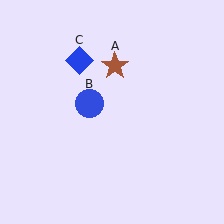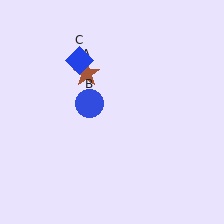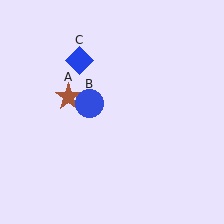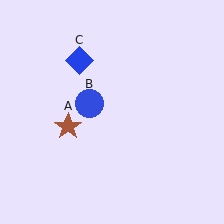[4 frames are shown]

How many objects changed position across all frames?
1 object changed position: brown star (object A).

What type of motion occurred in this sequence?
The brown star (object A) rotated counterclockwise around the center of the scene.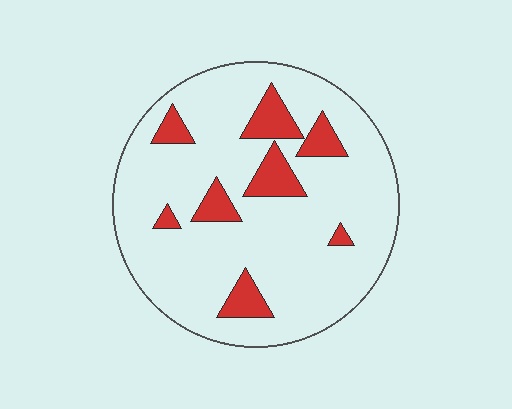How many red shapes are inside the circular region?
8.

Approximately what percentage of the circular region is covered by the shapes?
Approximately 15%.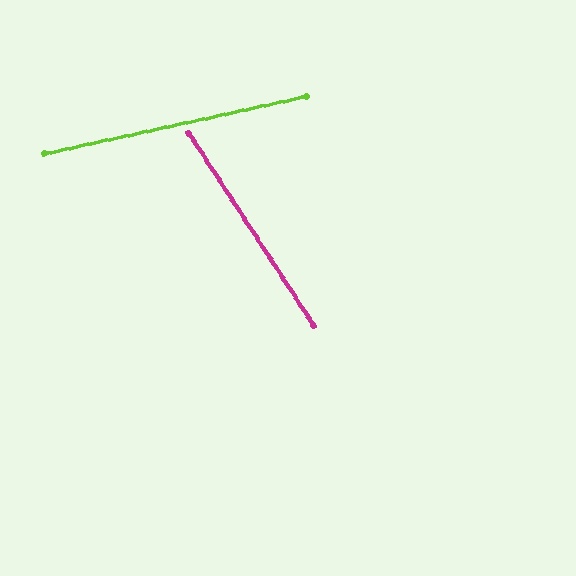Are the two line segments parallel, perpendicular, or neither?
Neither parallel nor perpendicular — they differ by about 69°.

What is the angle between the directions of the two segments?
Approximately 69 degrees.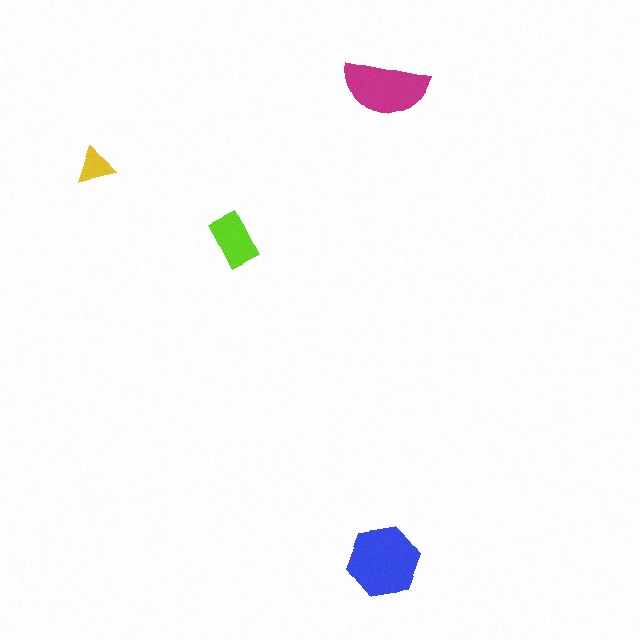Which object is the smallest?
The yellow triangle.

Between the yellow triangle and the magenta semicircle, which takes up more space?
The magenta semicircle.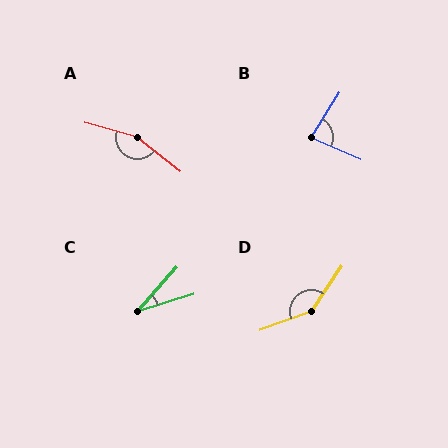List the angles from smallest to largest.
C (32°), B (82°), D (144°), A (157°).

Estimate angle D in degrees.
Approximately 144 degrees.